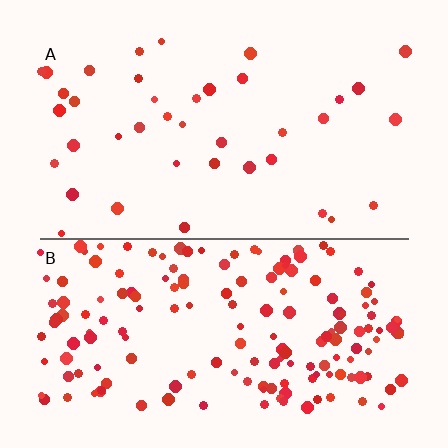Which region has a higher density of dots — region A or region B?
B (the bottom).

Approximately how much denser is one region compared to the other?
Approximately 4.3× — region B over region A.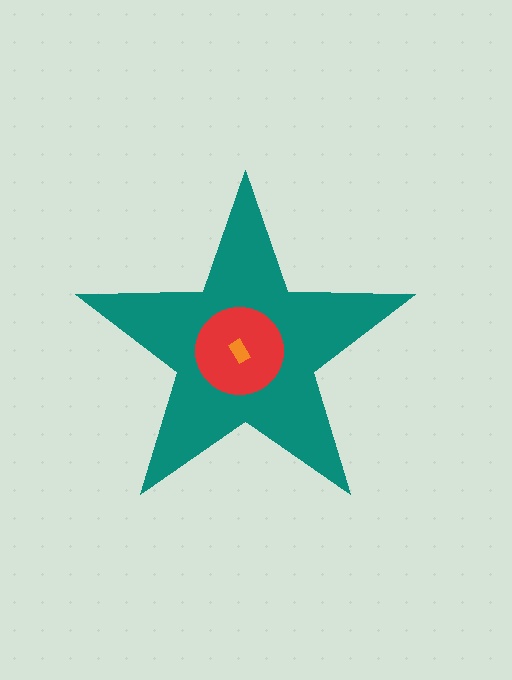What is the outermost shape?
The teal star.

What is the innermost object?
The orange rectangle.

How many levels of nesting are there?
3.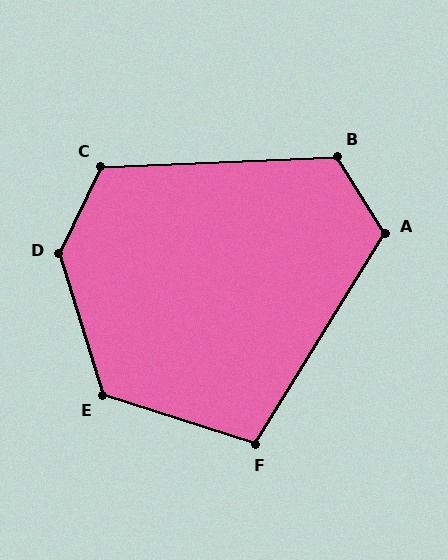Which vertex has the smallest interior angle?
F, at approximately 104 degrees.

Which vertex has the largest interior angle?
D, at approximately 137 degrees.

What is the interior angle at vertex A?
Approximately 117 degrees (obtuse).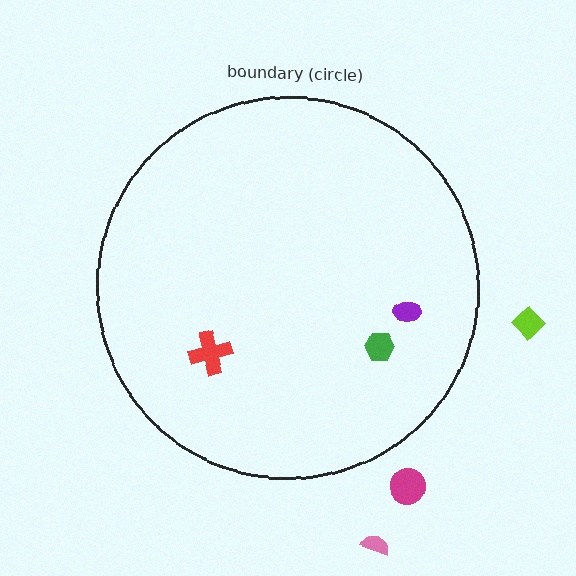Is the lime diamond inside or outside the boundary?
Outside.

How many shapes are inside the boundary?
3 inside, 3 outside.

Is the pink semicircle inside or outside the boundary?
Outside.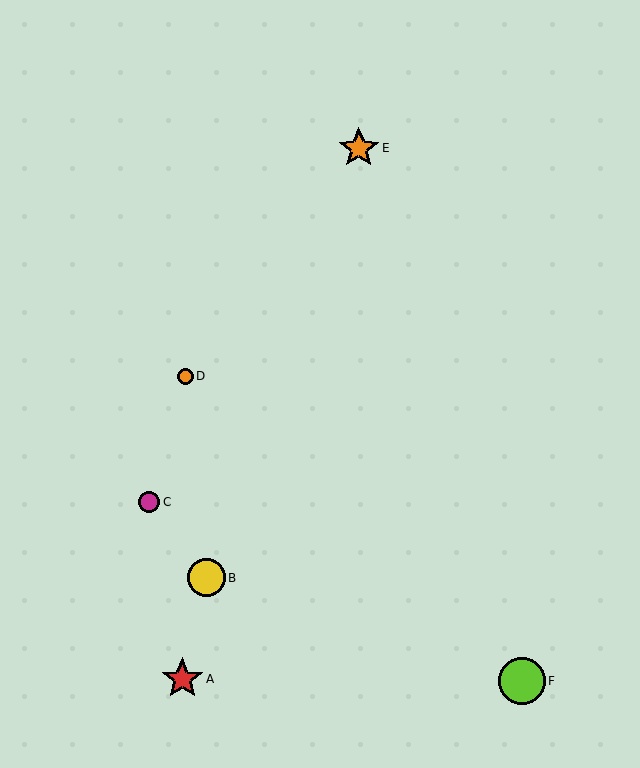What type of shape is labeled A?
Shape A is a red star.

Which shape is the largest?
The lime circle (labeled F) is the largest.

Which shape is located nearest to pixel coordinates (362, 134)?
The orange star (labeled E) at (359, 148) is nearest to that location.